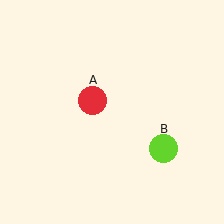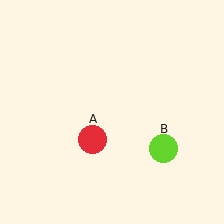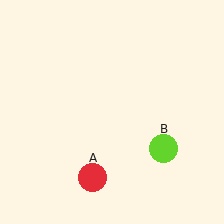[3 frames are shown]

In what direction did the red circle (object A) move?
The red circle (object A) moved down.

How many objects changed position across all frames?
1 object changed position: red circle (object A).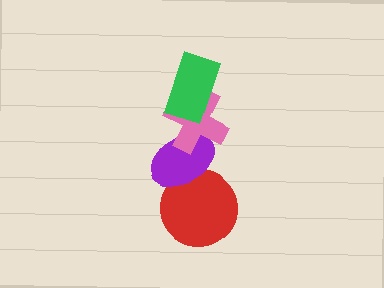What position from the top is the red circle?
The red circle is 4th from the top.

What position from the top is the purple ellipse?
The purple ellipse is 3rd from the top.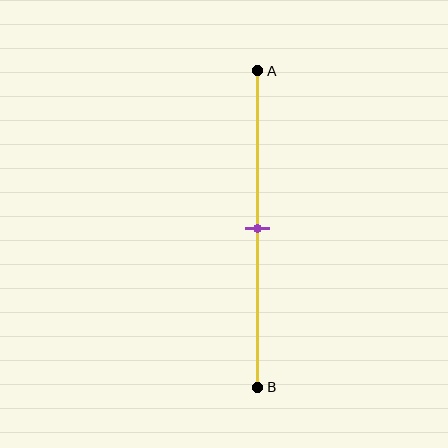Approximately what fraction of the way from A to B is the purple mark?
The purple mark is approximately 50% of the way from A to B.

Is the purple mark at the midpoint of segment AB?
Yes, the mark is approximately at the midpoint.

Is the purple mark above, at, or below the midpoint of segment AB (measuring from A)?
The purple mark is approximately at the midpoint of segment AB.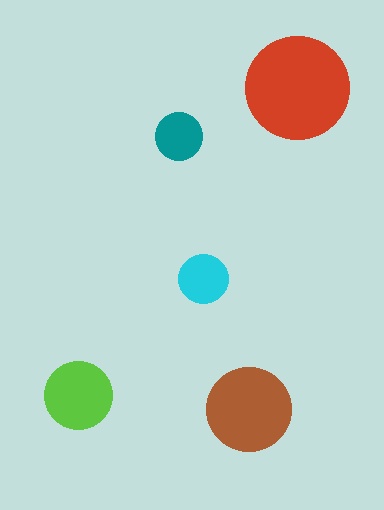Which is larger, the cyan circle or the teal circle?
The cyan one.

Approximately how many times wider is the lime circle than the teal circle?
About 1.5 times wider.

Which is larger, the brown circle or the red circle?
The red one.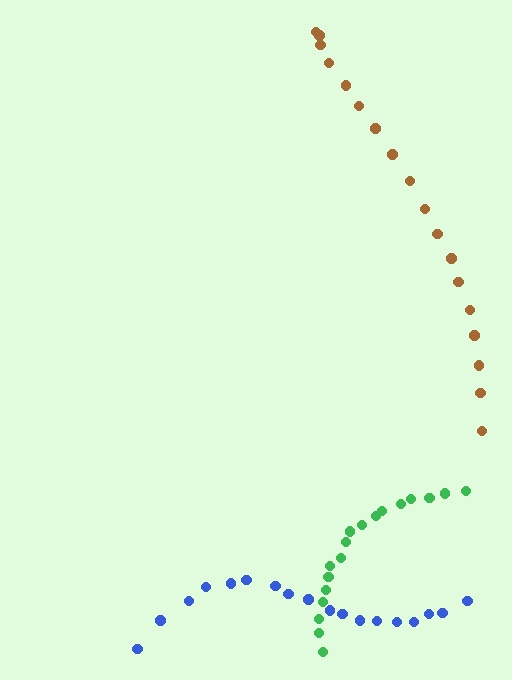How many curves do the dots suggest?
There are 3 distinct paths.